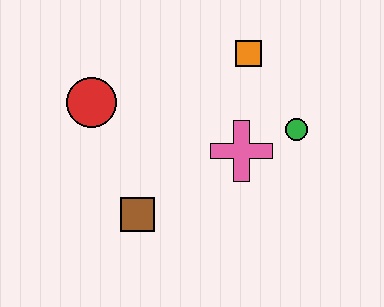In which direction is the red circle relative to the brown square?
The red circle is above the brown square.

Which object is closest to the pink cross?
The green circle is closest to the pink cross.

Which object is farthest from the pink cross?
The red circle is farthest from the pink cross.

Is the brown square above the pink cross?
No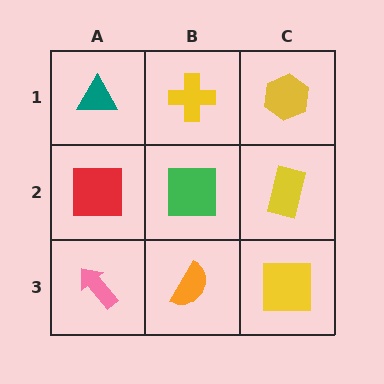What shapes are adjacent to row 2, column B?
A yellow cross (row 1, column B), an orange semicircle (row 3, column B), a red square (row 2, column A), a yellow rectangle (row 2, column C).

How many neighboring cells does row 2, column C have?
3.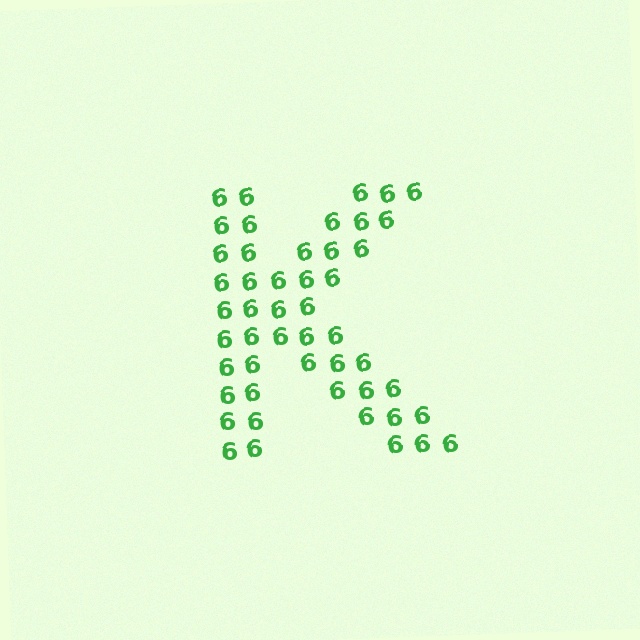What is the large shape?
The large shape is the letter K.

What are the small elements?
The small elements are digit 6's.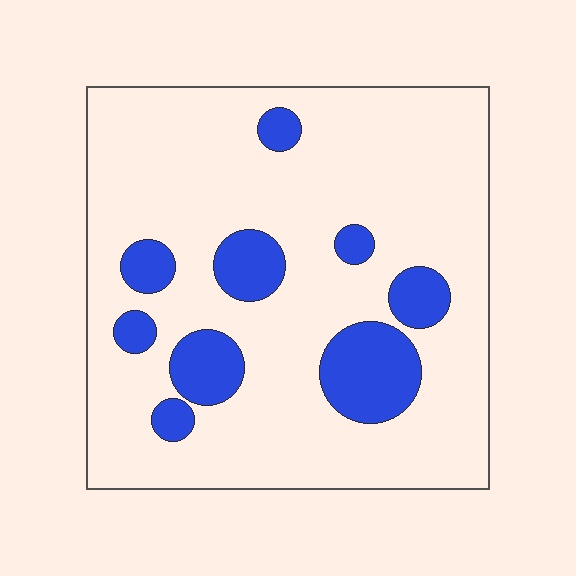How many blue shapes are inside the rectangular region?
9.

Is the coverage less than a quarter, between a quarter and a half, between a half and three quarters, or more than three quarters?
Less than a quarter.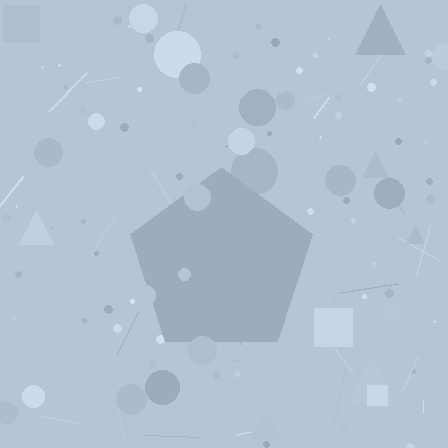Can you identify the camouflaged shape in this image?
The camouflaged shape is a pentagon.